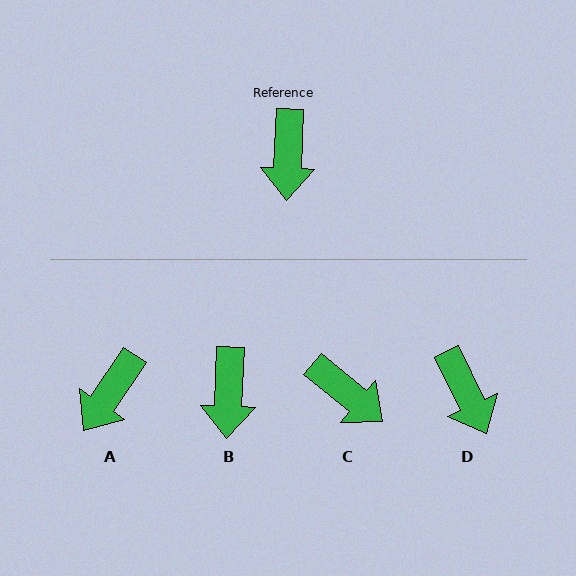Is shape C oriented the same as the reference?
No, it is off by about 53 degrees.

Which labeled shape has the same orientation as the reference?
B.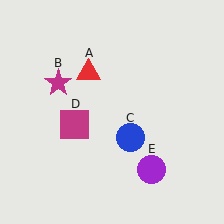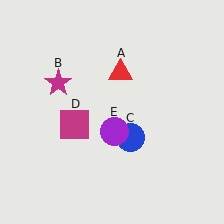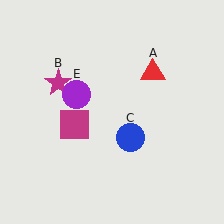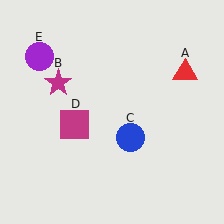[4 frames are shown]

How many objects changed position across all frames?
2 objects changed position: red triangle (object A), purple circle (object E).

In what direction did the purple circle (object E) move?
The purple circle (object E) moved up and to the left.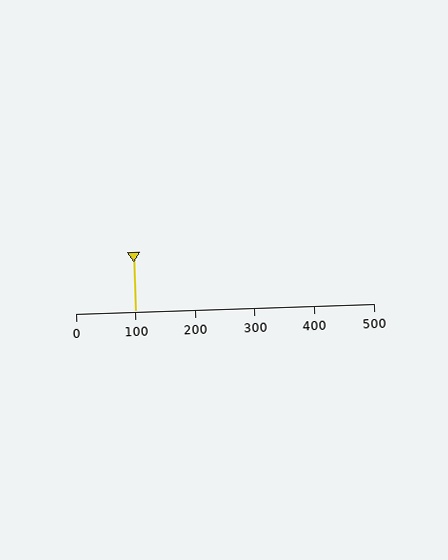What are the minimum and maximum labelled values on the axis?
The axis runs from 0 to 500.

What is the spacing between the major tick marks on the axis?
The major ticks are spaced 100 apart.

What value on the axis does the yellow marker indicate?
The marker indicates approximately 100.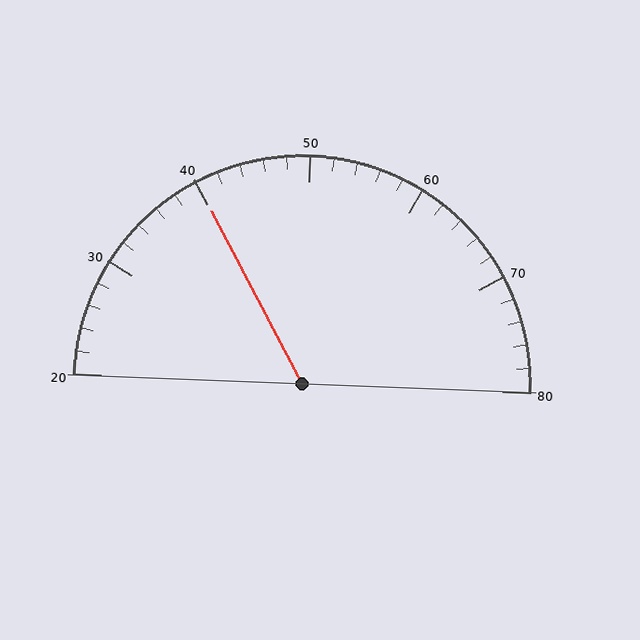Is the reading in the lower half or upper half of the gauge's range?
The reading is in the lower half of the range (20 to 80).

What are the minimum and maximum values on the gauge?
The gauge ranges from 20 to 80.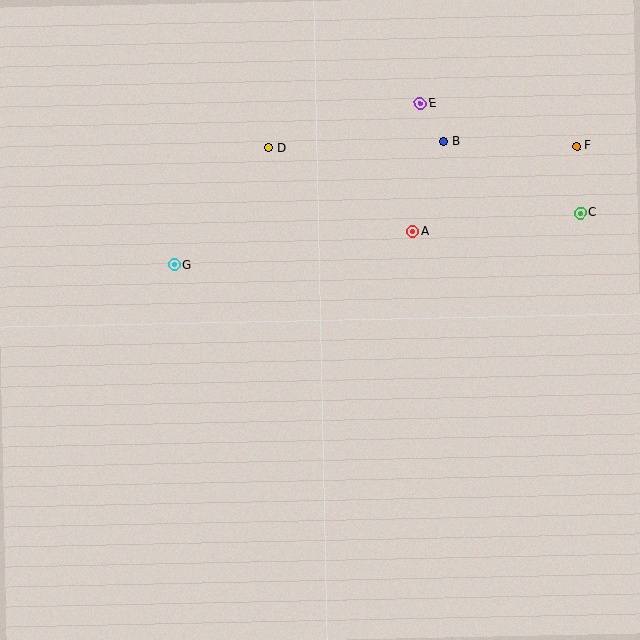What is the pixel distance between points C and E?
The distance between C and E is 193 pixels.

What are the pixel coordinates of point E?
Point E is at (420, 103).